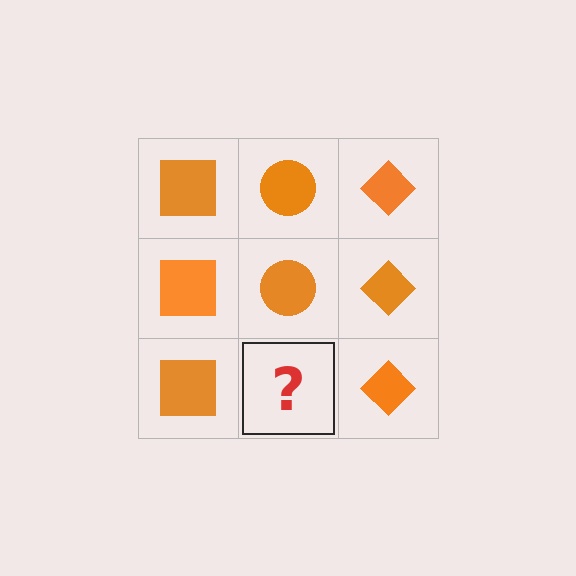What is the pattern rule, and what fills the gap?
The rule is that each column has a consistent shape. The gap should be filled with an orange circle.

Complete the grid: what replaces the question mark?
The question mark should be replaced with an orange circle.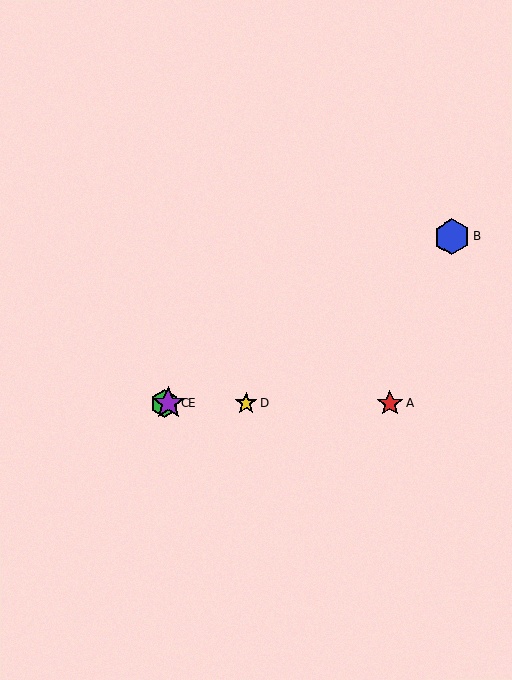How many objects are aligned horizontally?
4 objects (A, C, D, E) are aligned horizontally.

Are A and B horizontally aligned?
No, A is at y≈403 and B is at y≈237.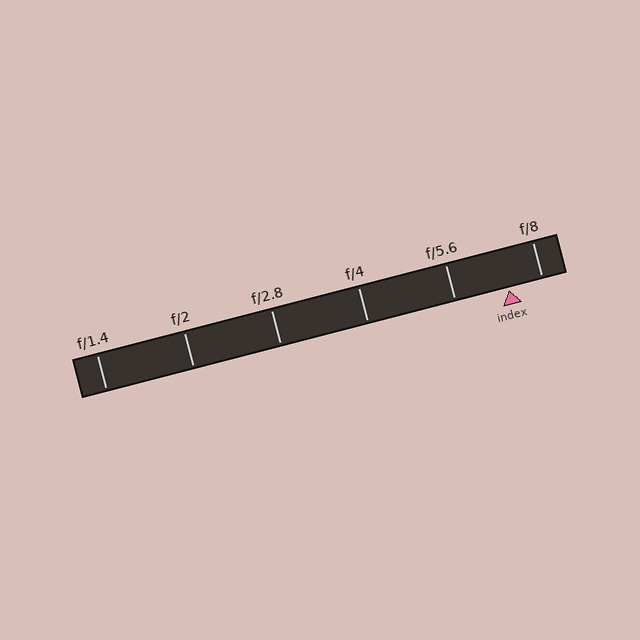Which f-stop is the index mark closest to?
The index mark is closest to f/8.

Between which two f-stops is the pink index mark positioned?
The index mark is between f/5.6 and f/8.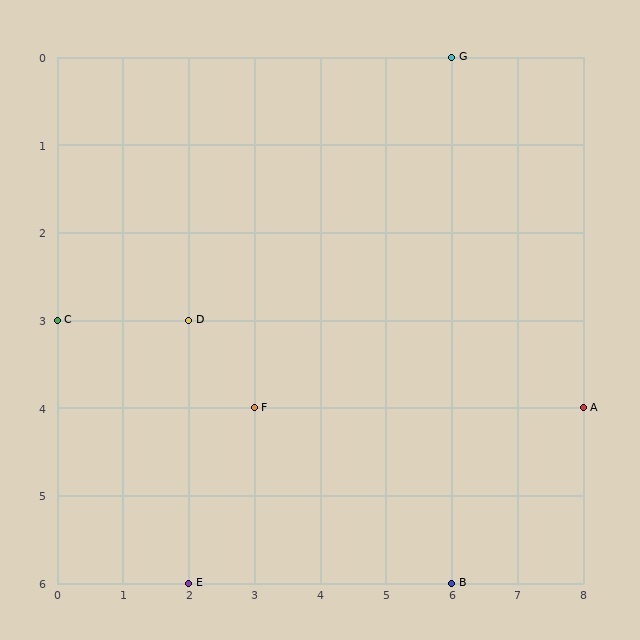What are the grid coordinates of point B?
Point B is at grid coordinates (6, 6).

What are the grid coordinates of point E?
Point E is at grid coordinates (2, 6).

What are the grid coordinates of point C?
Point C is at grid coordinates (0, 3).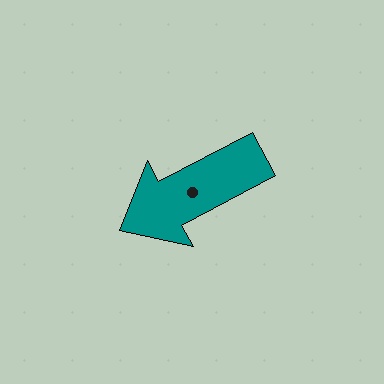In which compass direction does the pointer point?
Southwest.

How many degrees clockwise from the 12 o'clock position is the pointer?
Approximately 242 degrees.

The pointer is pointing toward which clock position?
Roughly 8 o'clock.